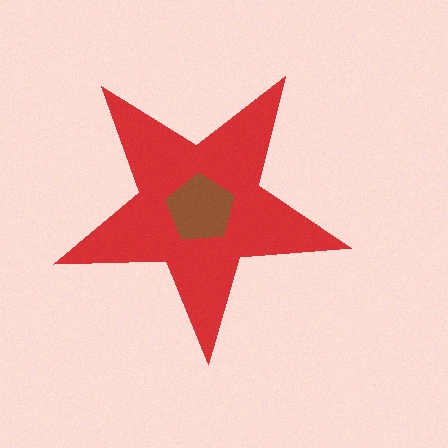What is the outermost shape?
The red star.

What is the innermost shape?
The brown pentagon.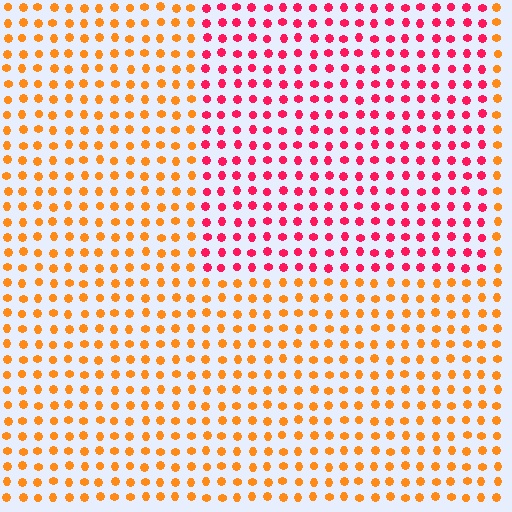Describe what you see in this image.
The image is filled with small orange elements in a uniform arrangement. A rectangle-shaped region is visible where the elements are tinted to a slightly different hue, forming a subtle color boundary.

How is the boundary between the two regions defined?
The boundary is defined purely by a slight shift in hue (about 48 degrees). Spacing, size, and orientation are identical on both sides.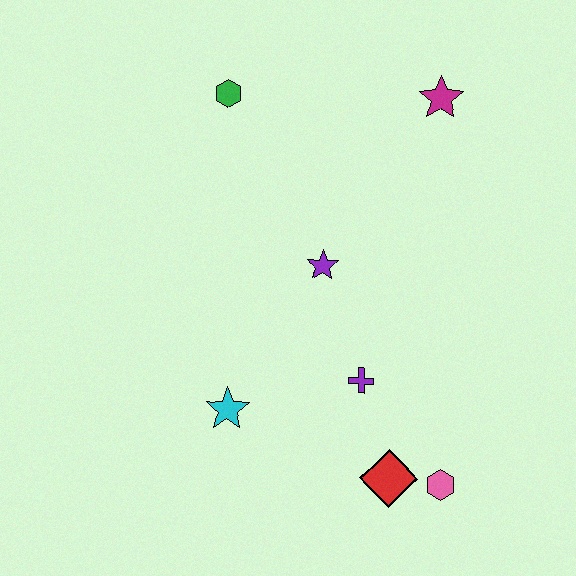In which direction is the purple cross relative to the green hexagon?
The purple cross is below the green hexagon.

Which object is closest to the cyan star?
The purple cross is closest to the cyan star.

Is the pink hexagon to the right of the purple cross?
Yes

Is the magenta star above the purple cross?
Yes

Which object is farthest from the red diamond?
The green hexagon is farthest from the red diamond.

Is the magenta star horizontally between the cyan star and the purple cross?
No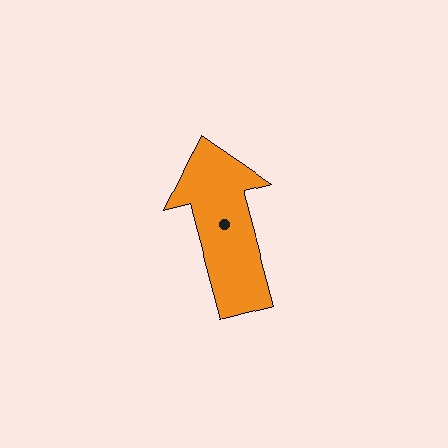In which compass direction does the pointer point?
North.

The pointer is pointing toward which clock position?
Roughly 12 o'clock.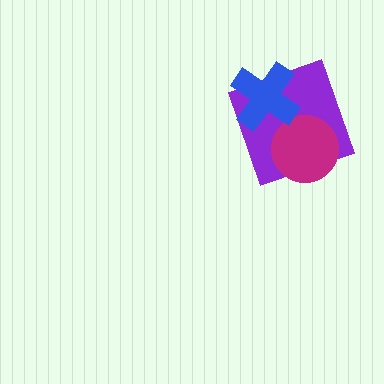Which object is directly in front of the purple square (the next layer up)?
The magenta circle is directly in front of the purple square.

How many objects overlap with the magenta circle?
1 object overlaps with the magenta circle.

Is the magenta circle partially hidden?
No, no other shape covers it.